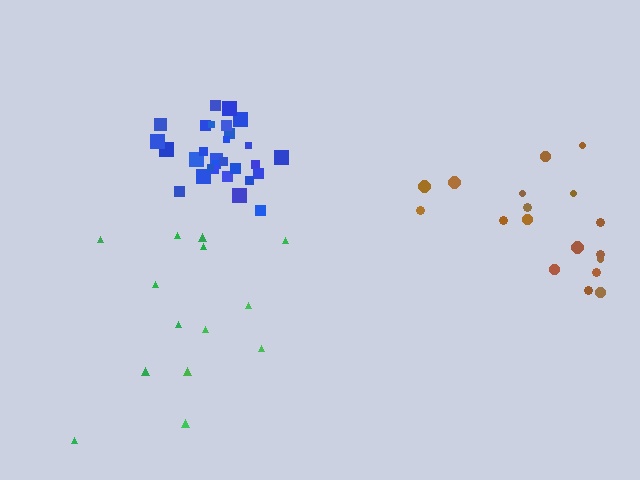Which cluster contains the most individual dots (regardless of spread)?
Blue (31).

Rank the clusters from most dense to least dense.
blue, brown, green.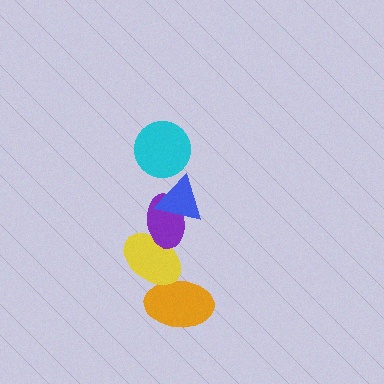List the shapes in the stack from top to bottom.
From top to bottom: the cyan circle, the blue triangle, the purple ellipse, the yellow ellipse, the orange ellipse.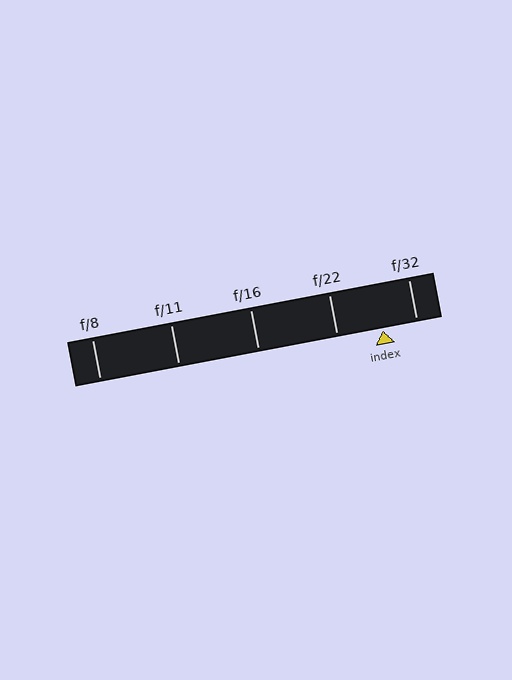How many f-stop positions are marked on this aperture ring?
There are 5 f-stop positions marked.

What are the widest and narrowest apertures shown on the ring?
The widest aperture shown is f/8 and the narrowest is f/32.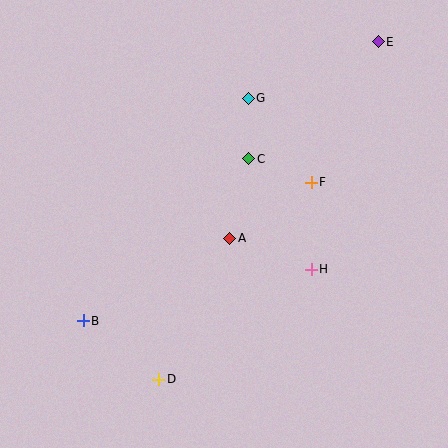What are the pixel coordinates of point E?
Point E is at (378, 42).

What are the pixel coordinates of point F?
Point F is at (311, 182).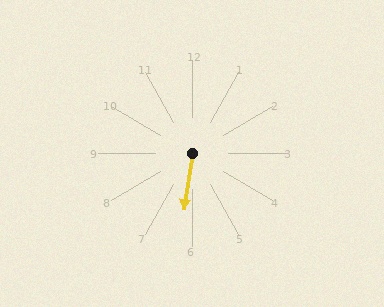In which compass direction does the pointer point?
South.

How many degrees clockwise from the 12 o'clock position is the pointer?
Approximately 189 degrees.